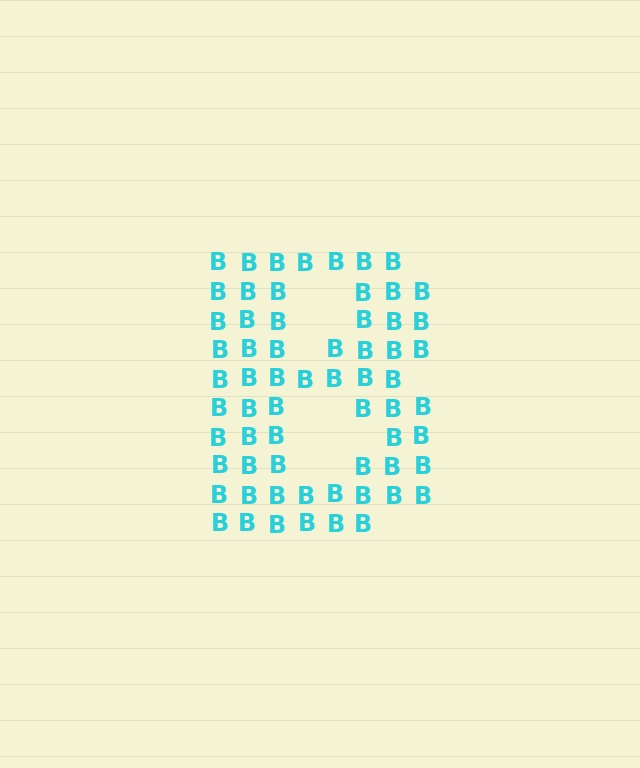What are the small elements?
The small elements are letter B's.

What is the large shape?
The large shape is the letter B.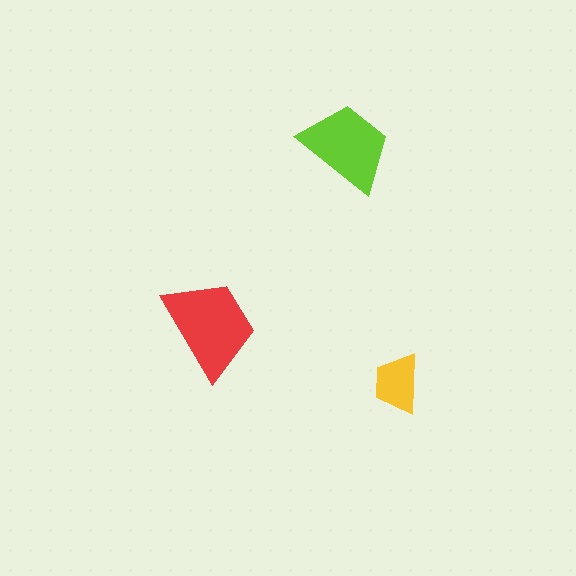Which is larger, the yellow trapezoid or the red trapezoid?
The red one.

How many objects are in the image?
There are 3 objects in the image.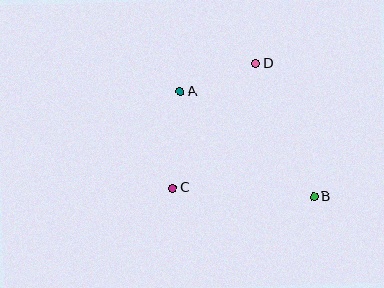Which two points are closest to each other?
Points A and D are closest to each other.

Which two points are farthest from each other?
Points A and B are farthest from each other.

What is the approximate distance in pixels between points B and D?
The distance between B and D is approximately 146 pixels.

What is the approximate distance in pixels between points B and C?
The distance between B and C is approximately 141 pixels.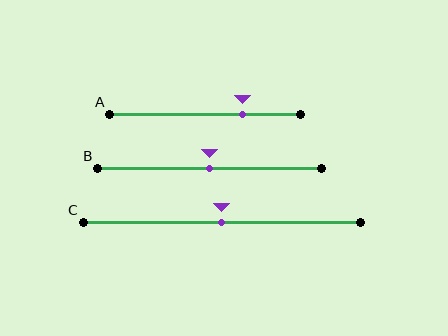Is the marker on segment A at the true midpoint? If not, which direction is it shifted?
No, the marker on segment A is shifted to the right by about 19% of the segment length.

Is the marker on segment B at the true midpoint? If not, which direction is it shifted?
Yes, the marker on segment B is at the true midpoint.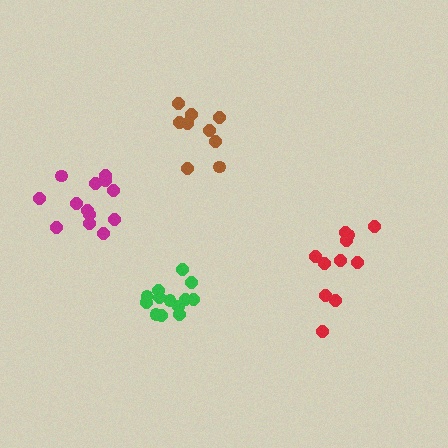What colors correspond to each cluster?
The clusters are colored: magenta, brown, green, red.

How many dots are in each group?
Group 1: 13 dots, Group 2: 9 dots, Group 3: 13 dots, Group 4: 11 dots (46 total).